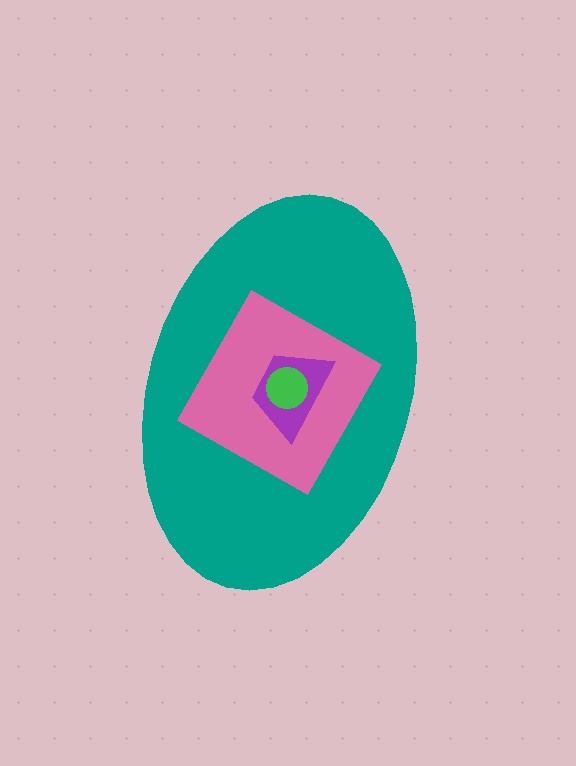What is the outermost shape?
The teal ellipse.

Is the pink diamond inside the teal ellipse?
Yes.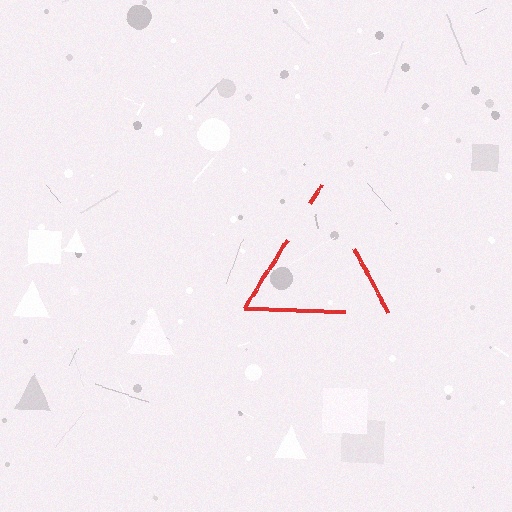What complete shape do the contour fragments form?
The contour fragments form a triangle.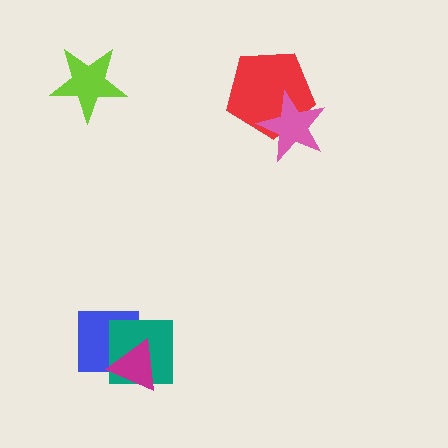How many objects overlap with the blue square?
2 objects overlap with the blue square.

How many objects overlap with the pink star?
1 object overlaps with the pink star.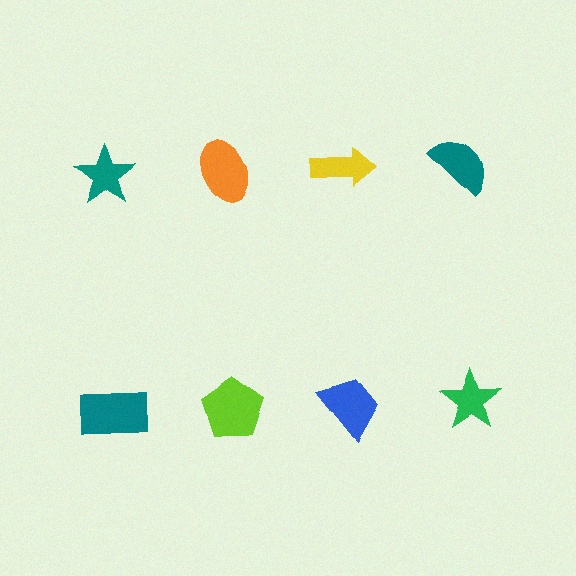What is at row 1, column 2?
An orange ellipse.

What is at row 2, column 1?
A teal rectangle.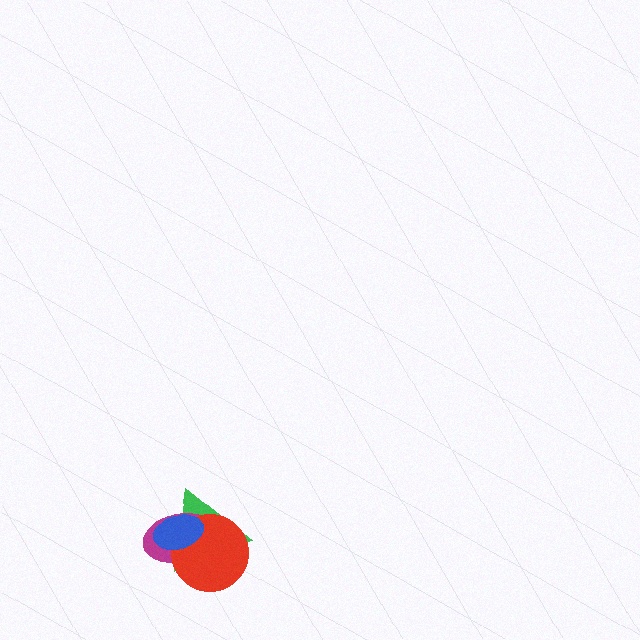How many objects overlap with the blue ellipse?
3 objects overlap with the blue ellipse.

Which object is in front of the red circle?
The blue ellipse is in front of the red circle.